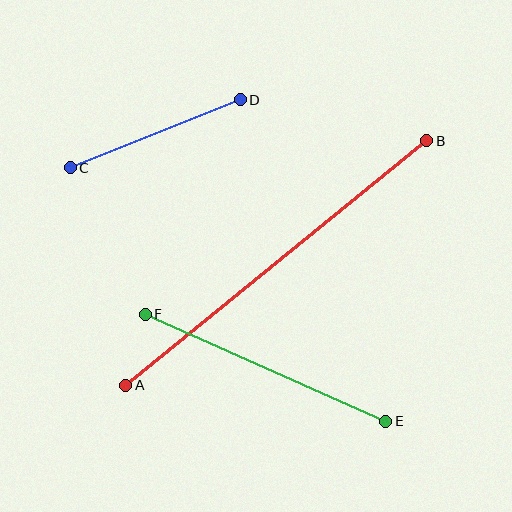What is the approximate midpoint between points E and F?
The midpoint is at approximately (265, 368) pixels.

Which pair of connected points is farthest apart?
Points A and B are farthest apart.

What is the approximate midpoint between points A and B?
The midpoint is at approximately (276, 263) pixels.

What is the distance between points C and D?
The distance is approximately 183 pixels.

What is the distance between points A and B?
The distance is approximately 388 pixels.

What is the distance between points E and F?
The distance is approximately 263 pixels.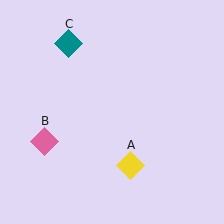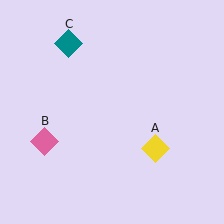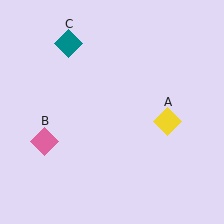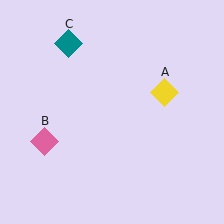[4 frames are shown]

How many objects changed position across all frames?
1 object changed position: yellow diamond (object A).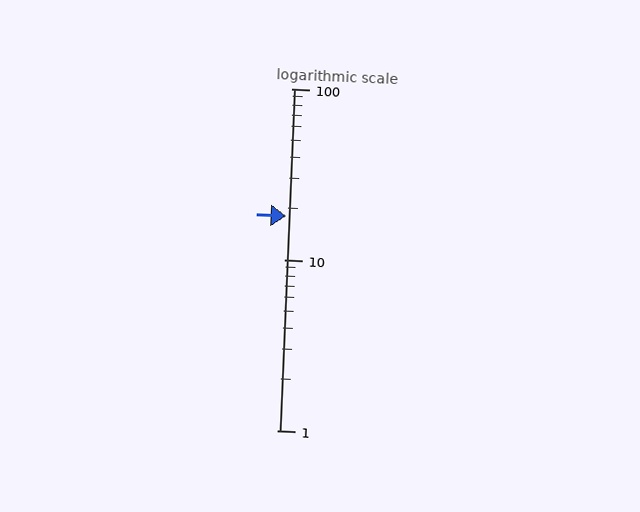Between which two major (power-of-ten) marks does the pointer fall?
The pointer is between 10 and 100.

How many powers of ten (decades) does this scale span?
The scale spans 2 decades, from 1 to 100.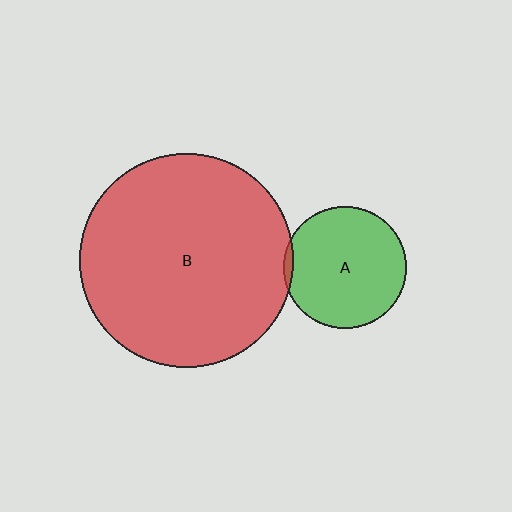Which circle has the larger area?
Circle B (red).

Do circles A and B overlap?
Yes.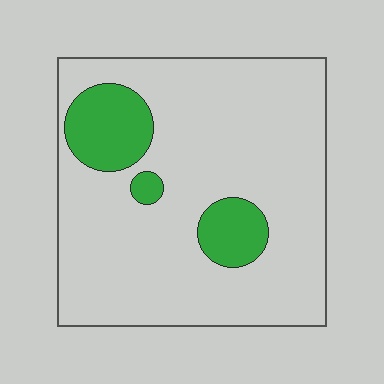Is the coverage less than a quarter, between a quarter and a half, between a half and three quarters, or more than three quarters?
Less than a quarter.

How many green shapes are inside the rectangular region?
3.